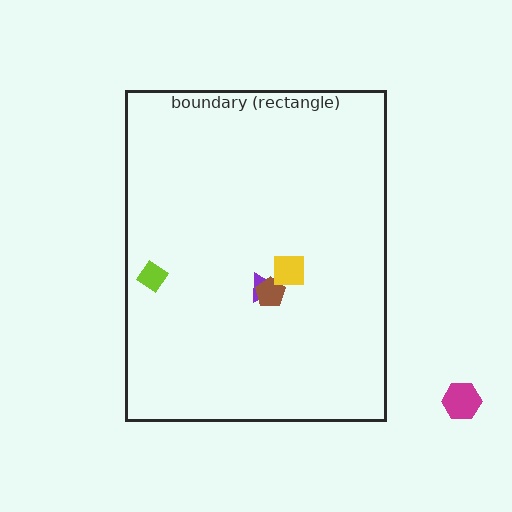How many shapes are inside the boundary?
4 inside, 1 outside.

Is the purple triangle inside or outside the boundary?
Inside.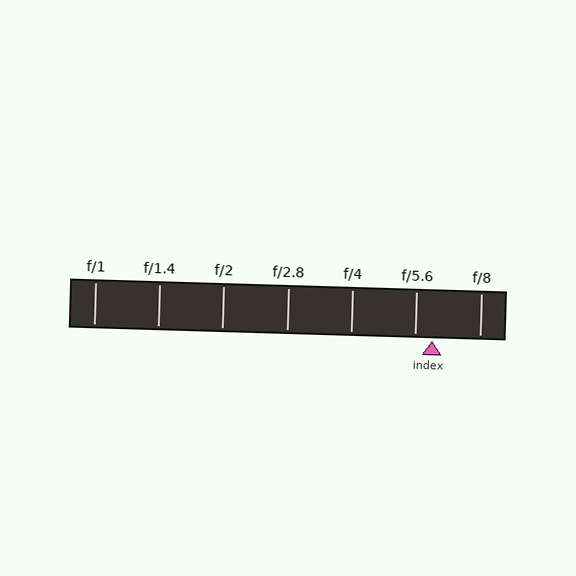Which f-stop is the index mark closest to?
The index mark is closest to f/5.6.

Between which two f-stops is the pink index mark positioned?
The index mark is between f/5.6 and f/8.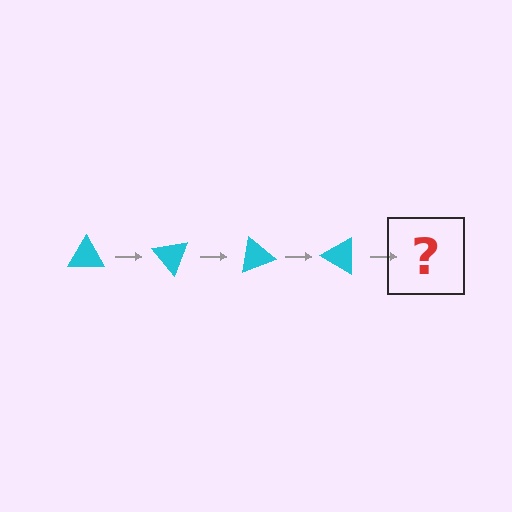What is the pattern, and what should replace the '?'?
The pattern is that the triangle rotates 50 degrees each step. The '?' should be a cyan triangle rotated 200 degrees.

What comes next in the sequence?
The next element should be a cyan triangle rotated 200 degrees.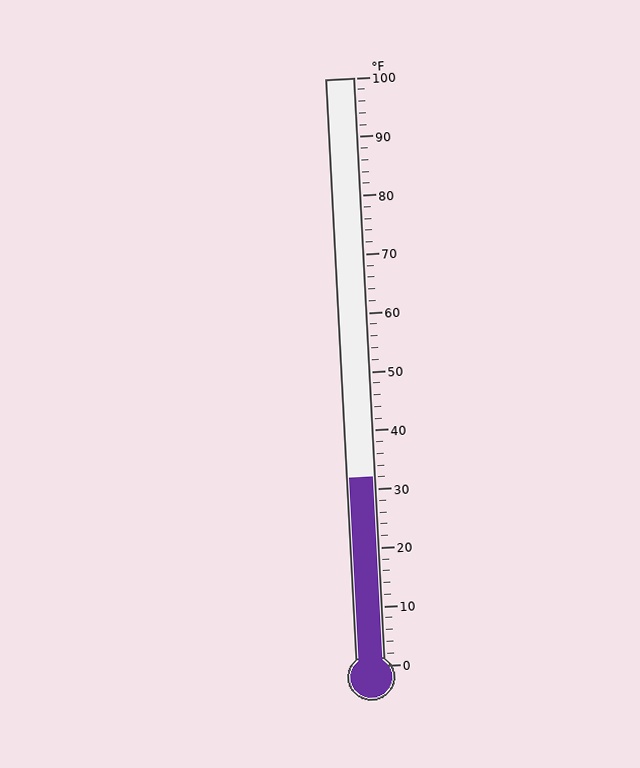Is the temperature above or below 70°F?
The temperature is below 70°F.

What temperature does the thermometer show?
The thermometer shows approximately 32°F.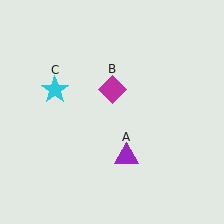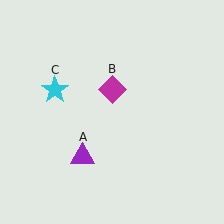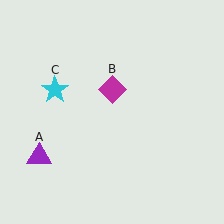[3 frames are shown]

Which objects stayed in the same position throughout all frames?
Magenta diamond (object B) and cyan star (object C) remained stationary.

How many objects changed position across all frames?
1 object changed position: purple triangle (object A).